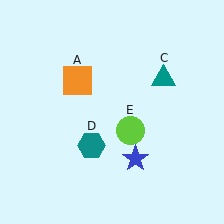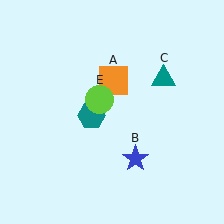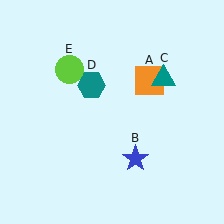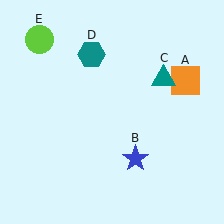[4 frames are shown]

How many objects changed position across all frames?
3 objects changed position: orange square (object A), teal hexagon (object D), lime circle (object E).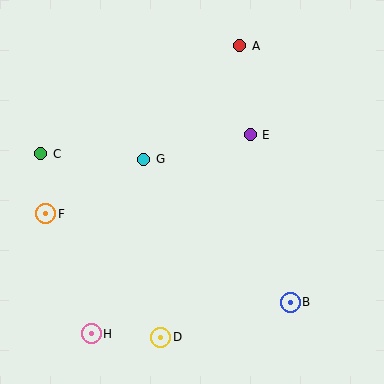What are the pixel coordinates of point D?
Point D is at (161, 337).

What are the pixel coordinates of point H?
Point H is at (91, 334).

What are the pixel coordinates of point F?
Point F is at (46, 214).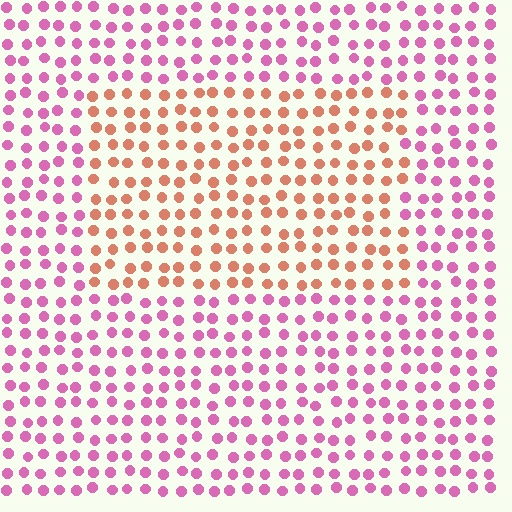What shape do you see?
I see a rectangle.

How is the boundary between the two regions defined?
The boundary is defined purely by a slight shift in hue (about 52 degrees). Spacing, size, and orientation are identical on both sides.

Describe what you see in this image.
The image is filled with small pink elements in a uniform arrangement. A rectangle-shaped region is visible where the elements are tinted to a slightly different hue, forming a subtle color boundary.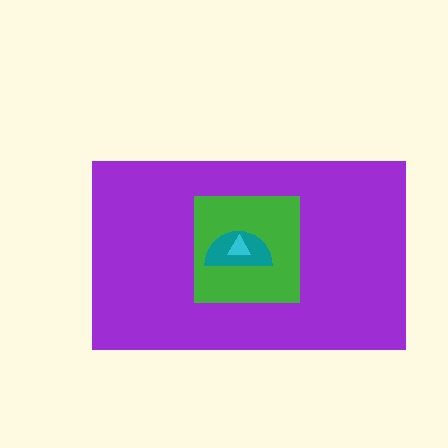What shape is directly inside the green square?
The teal semicircle.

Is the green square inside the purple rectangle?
Yes.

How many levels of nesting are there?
4.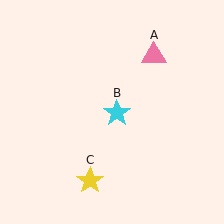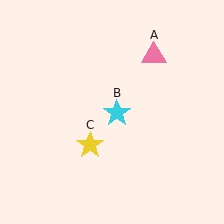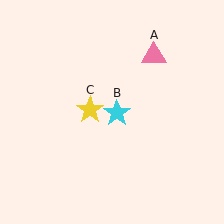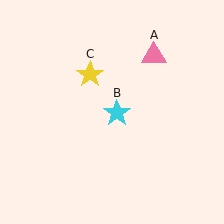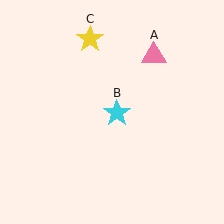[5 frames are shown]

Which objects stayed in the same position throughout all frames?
Pink triangle (object A) and cyan star (object B) remained stationary.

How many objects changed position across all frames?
1 object changed position: yellow star (object C).